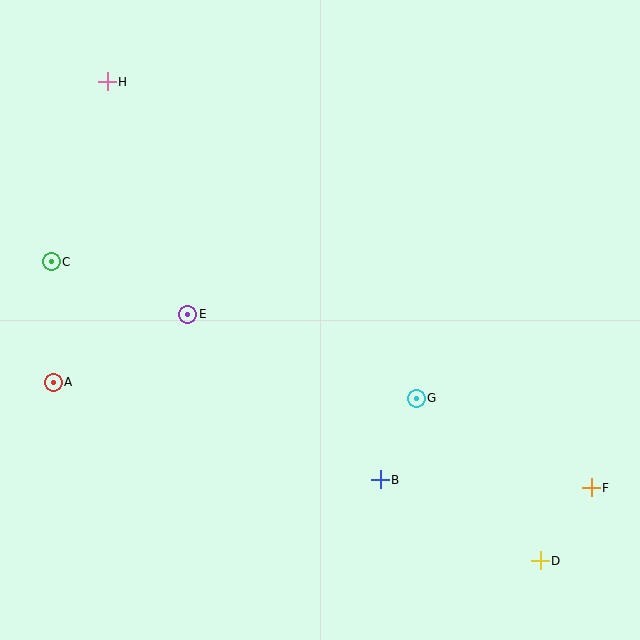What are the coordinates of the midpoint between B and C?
The midpoint between B and C is at (216, 371).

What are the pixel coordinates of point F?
Point F is at (591, 488).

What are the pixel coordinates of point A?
Point A is at (53, 382).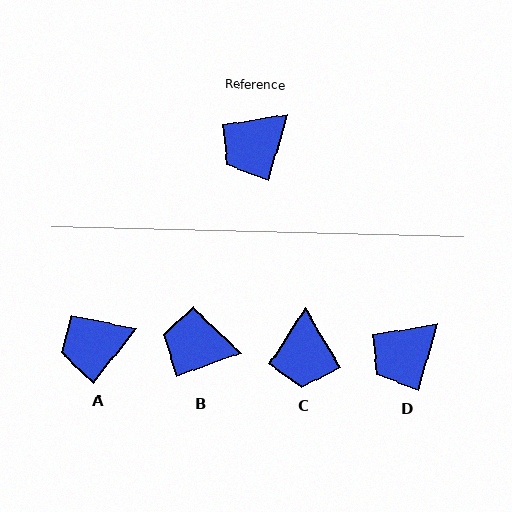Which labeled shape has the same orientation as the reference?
D.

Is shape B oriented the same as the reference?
No, it is off by about 53 degrees.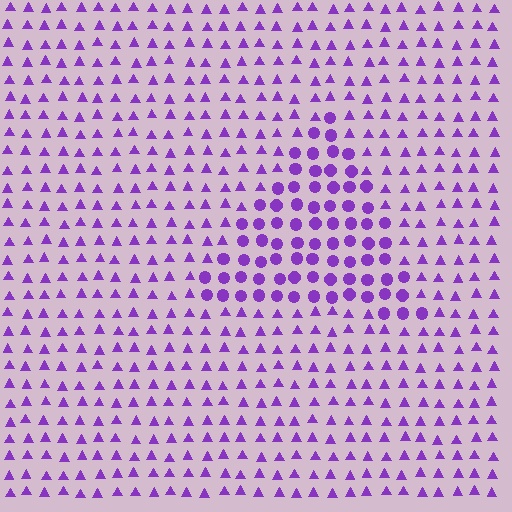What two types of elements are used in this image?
The image uses circles inside the triangle region and triangles outside it.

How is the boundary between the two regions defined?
The boundary is defined by a change in element shape: circles inside vs. triangles outside. All elements share the same color and spacing.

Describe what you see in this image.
The image is filled with small purple elements arranged in a uniform grid. A triangle-shaped region contains circles, while the surrounding area contains triangles. The boundary is defined purely by the change in element shape.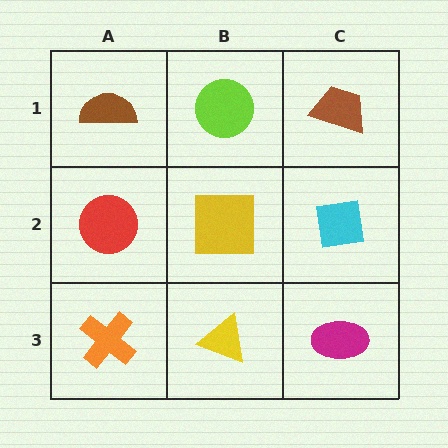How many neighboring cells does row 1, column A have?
2.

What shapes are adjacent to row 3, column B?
A yellow square (row 2, column B), an orange cross (row 3, column A), a magenta ellipse (row 3, column C).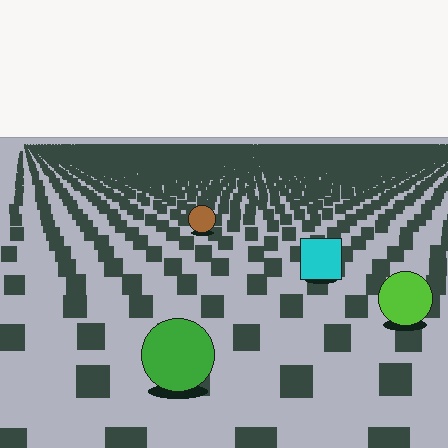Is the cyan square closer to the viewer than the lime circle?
No. The lime circle is closer — you can tell from the texture gradient: the ground texture is coarser near it.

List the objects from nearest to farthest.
From nearest to farthest: the green circle, the lime circle, the cyan square, the brown circle.